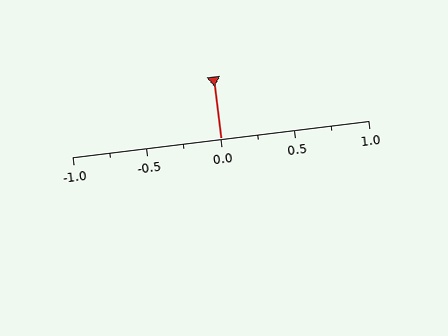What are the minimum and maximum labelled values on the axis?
The axis runs from -1.0 to 1.0.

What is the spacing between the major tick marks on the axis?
The major ticks are spaced 0.5 apart.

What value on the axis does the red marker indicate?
The marker indicates approximately 0.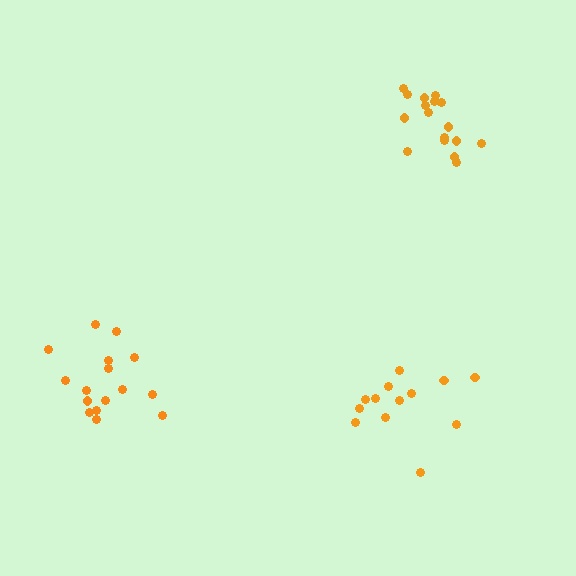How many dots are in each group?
Group 1: 13 dots, Group 2: 17 dots, Group 3: 16 dots (46 total).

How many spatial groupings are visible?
There are 3 spatial groupings.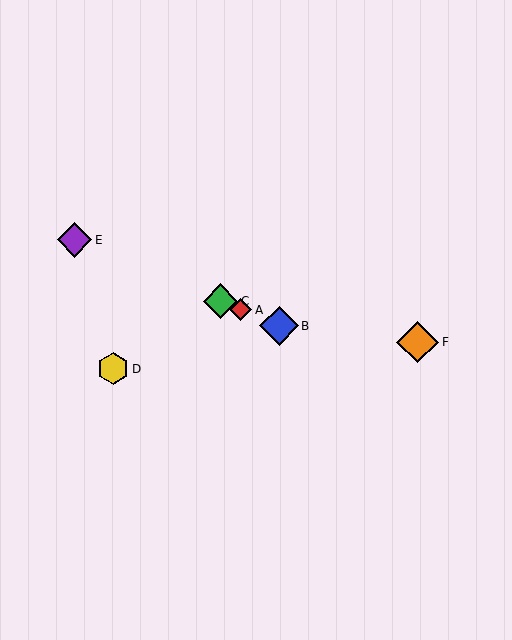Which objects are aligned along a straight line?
Objects A, B, C, E are aligned along a straight line.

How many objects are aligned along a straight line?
4 objects (A, B, C, E) are aligned along a straight line.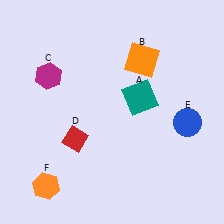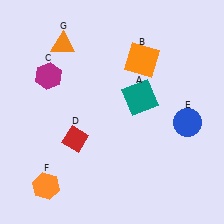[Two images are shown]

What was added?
An orange triangle (G) was added in Image 2.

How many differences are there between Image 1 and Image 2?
There is 1 difference between the two images.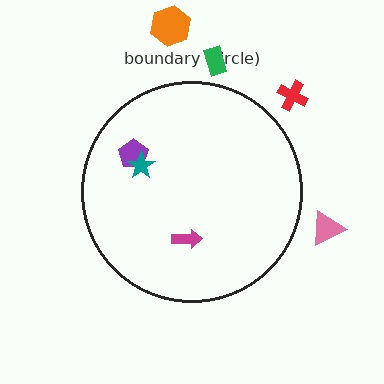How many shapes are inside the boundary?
3 inside, 4 outside.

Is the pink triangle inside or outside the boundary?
Outside.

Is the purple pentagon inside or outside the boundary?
Inside.